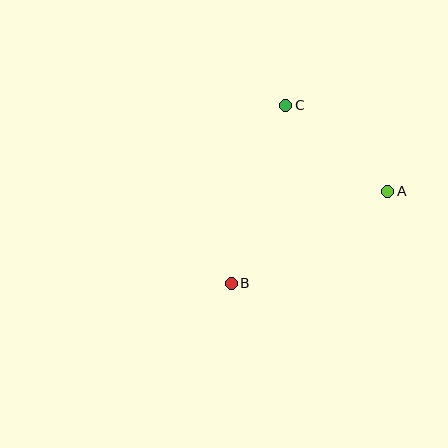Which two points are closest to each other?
Points A and C are closest to each other.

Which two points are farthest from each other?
Points B and C are farthest from each other.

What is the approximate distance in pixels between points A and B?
The distance between A and B is approximately 182 pixels.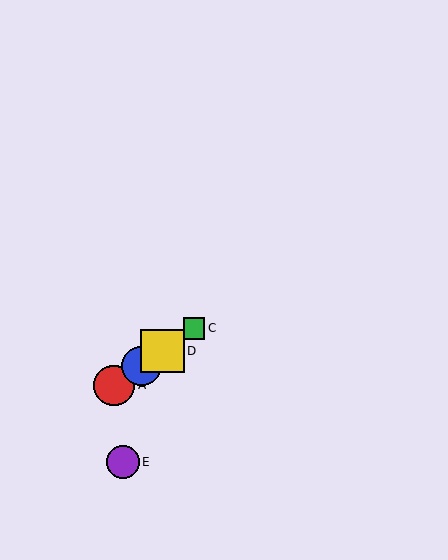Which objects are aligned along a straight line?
Objects A, B, C, D are aligned along a straight line.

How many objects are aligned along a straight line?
4 objects (A, B, C, D) are aligned along a straight line.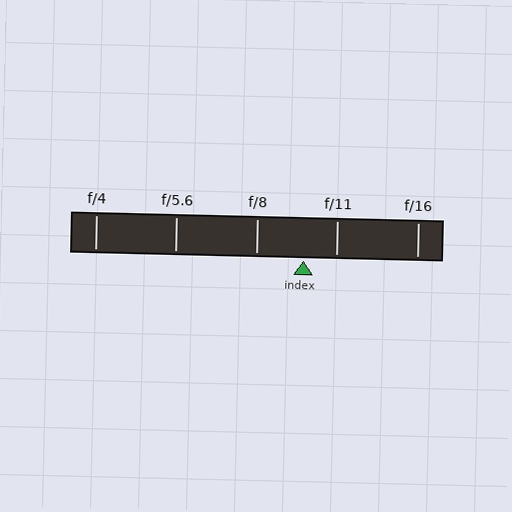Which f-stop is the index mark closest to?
The index mark is closest to f/11.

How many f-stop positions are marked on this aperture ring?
There are 5 f-stop positions marked.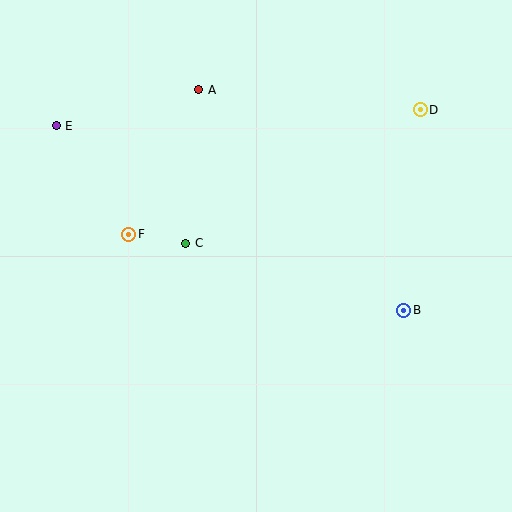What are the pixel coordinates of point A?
Point A is at (199, 90).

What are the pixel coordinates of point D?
Point D is at (420, 110).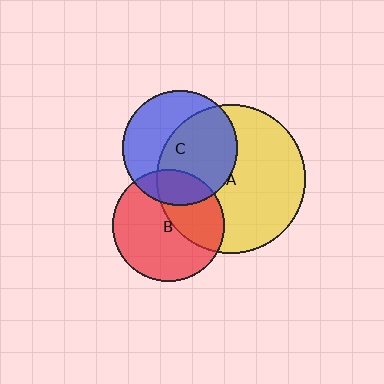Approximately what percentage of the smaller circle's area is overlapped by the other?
Approximately 55%.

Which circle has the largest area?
Circle A (yellow).